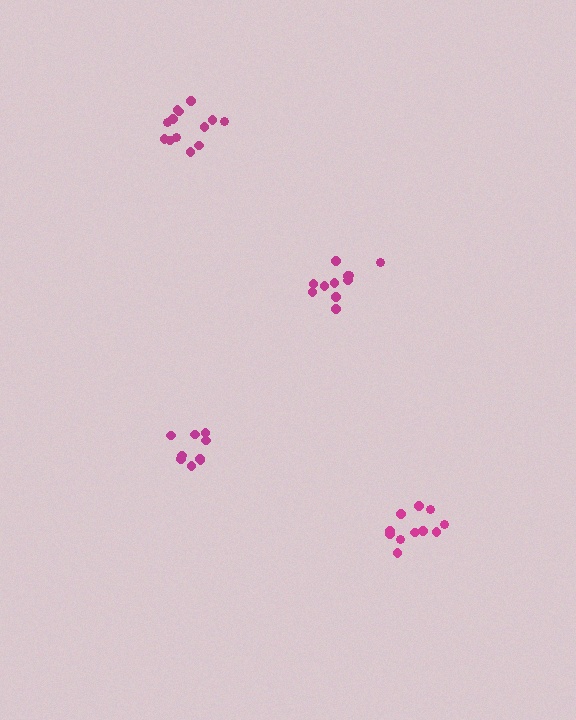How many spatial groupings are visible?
There are 4 spatial groupings.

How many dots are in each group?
Group 1: 9 dots, Group 2: 11 dots, Group 3: 11 dots, Group 4: 13 dots (44 total).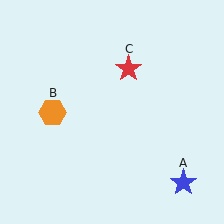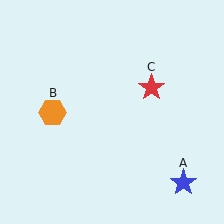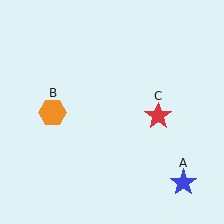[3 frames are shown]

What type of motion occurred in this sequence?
The red star (object C) rotated clockwise around the center of the scene.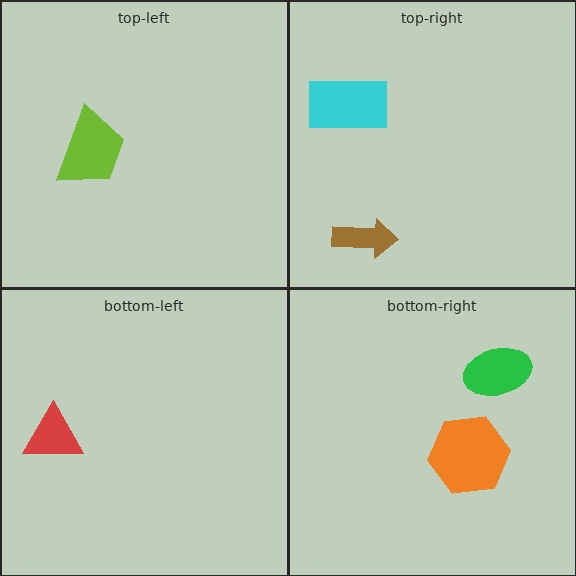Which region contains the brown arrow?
The top-right region.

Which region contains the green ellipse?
The bottom-right region.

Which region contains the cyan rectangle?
The top-right region.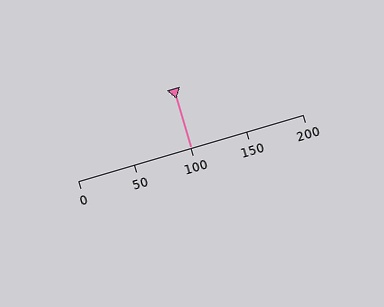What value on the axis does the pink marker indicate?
The marker indicates approximately 100.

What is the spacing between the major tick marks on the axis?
The major ticks are spaced 50 apart.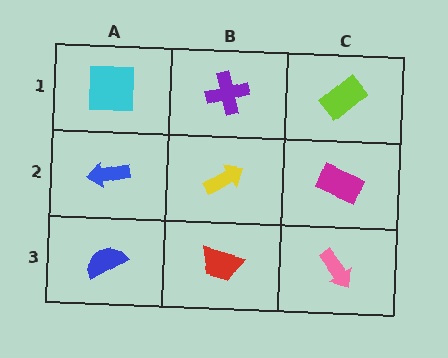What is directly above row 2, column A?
A cyan square.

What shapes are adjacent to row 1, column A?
A blue arrow (row 2, column A), a purple cross (row 1, column B).